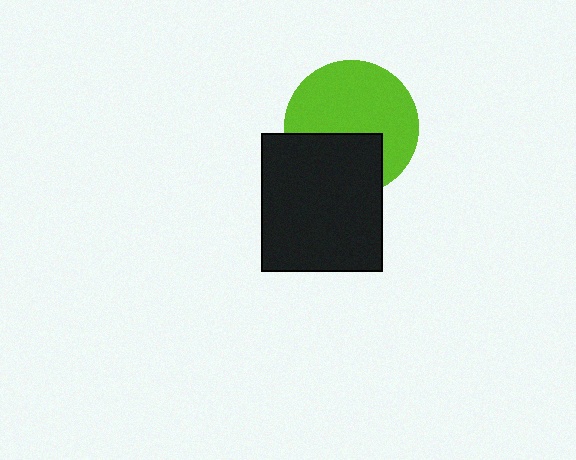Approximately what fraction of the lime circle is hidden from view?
Roughly 35% of the lime circle is hidden behind the black rectangle.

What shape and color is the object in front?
The object in front is a black rectangle.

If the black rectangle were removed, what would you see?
You would see the complete lime circle.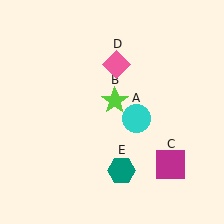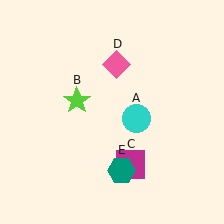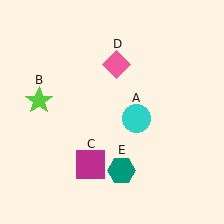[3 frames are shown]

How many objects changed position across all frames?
2 objects changed position: lime star (object B), magenta square (object C).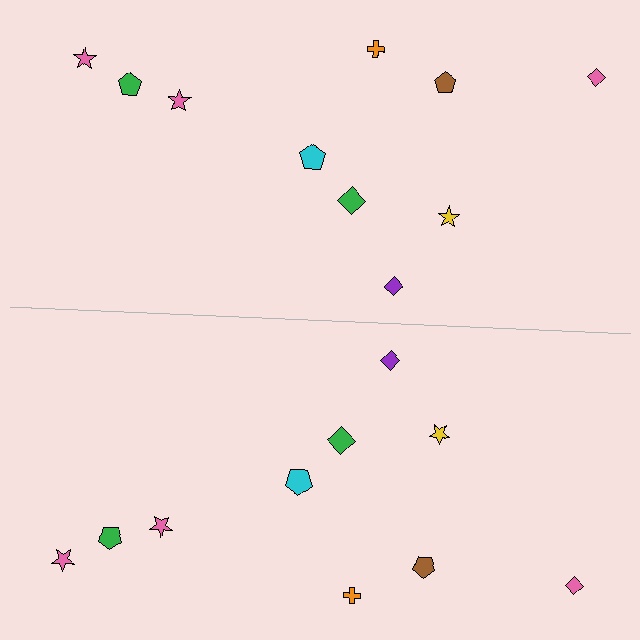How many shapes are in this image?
There are 20 shapes in this image.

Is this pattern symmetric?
Yes, this pattern has bilateral (reflection) symmetry.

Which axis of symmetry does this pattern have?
The pattern has a horizontal axis of symmetry running through the center of the image.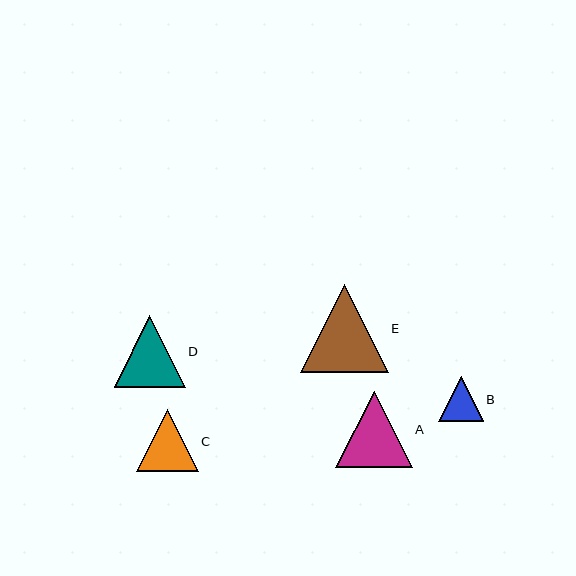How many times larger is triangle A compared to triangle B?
Triangle A is approximately 1.7 times the size of triangle B.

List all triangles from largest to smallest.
From largest to smallest: E, A, D, C, B.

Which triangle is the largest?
Triangle E is the largest with a size of approximately 88 pixels.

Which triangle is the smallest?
Triangle B is the smallest with a size of approximately 45 pixels.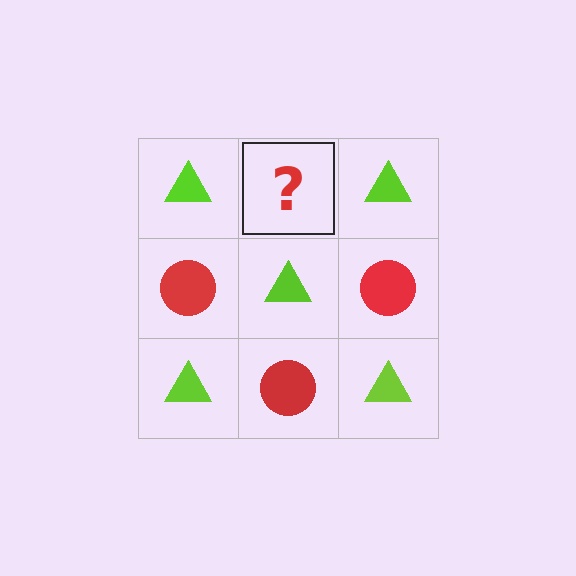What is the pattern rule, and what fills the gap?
The rule is that it alternates lime triangle and red circle in a checkerboard pattern. The gap should be filled with a red circle.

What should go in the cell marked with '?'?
The missing cell should contain a red circle.